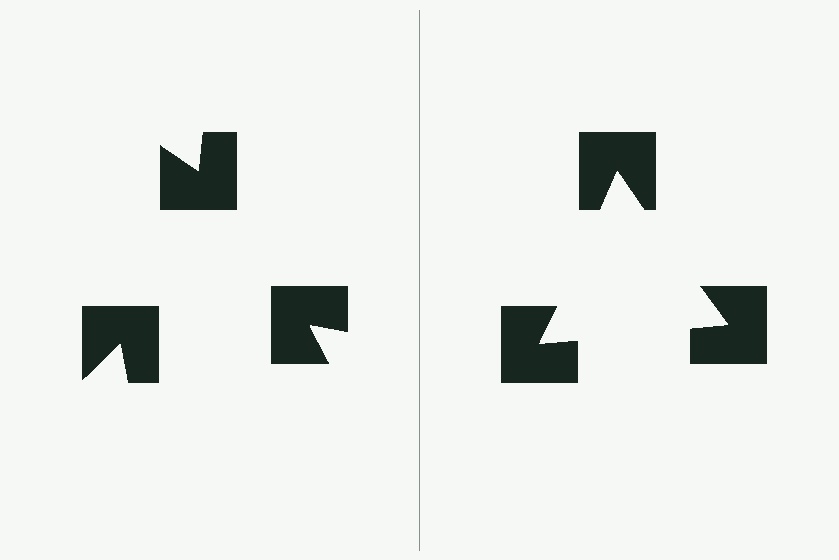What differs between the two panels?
The notched squares are positioned identically on both sides; only the wedge orientations differ. On the right they align to a triangle; on the left they are misaligned.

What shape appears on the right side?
An illusory triangle.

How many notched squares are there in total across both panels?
6 — 3 on each side.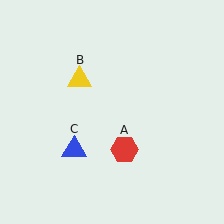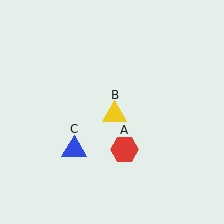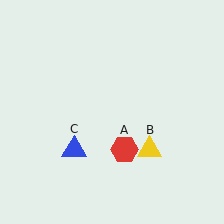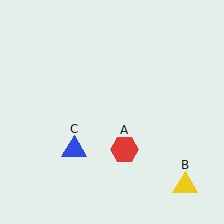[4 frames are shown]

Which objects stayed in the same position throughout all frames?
Red hexagon (object A) and blue triangle (object C) remained stationary.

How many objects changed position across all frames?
1 object changed position: yellow triangle (object B).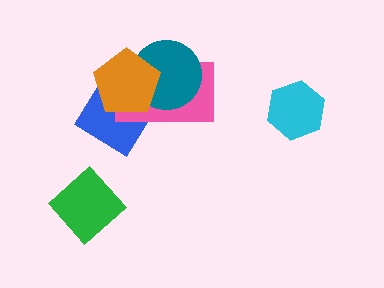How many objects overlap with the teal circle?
2 objects overlap with the teal circle.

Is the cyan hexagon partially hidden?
No, no other shape covers it.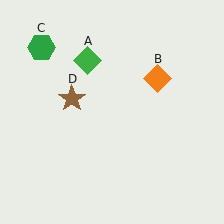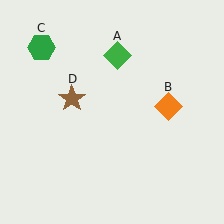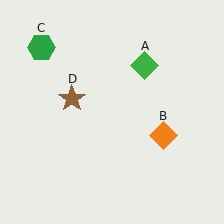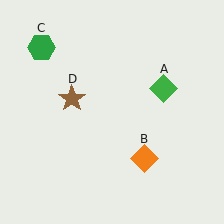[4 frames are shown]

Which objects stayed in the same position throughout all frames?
Green hexagon (object C) and brown star (object D) remained stationary.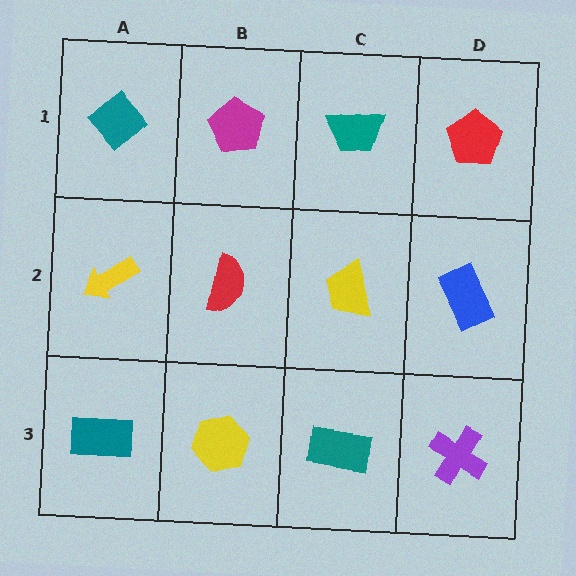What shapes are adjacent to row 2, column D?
A red pentagon (row 1, column D), a purple cross (row 3, column D), a yellow trapezoid (row 2, column C).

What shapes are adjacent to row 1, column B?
A red semicircle (row 2, column B), a teal diamond (row 1, column A), a teal trapezoid (row 1, column C).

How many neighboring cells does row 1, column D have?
2.